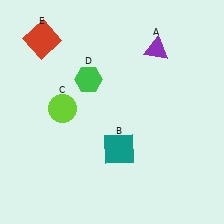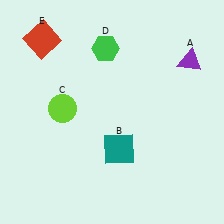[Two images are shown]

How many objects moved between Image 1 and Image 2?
2 objects moved between the two images.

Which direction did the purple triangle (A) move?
The purple triangle (A) moved right.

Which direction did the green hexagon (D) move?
The green hexagon (D) moved up.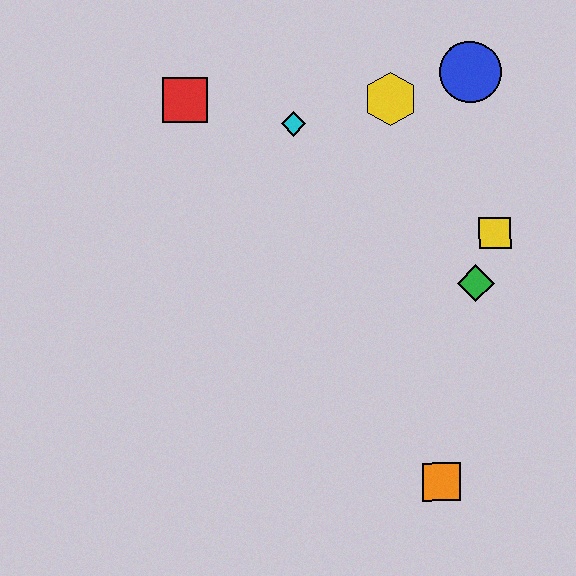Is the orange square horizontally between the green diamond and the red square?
Yes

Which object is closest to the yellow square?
The green diamond is closest to the yellow square.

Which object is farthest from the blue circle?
The orange square is farthest from the blue circle.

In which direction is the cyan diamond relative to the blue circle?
The cyan diamond is to the left of the blue circle.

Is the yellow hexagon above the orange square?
Yes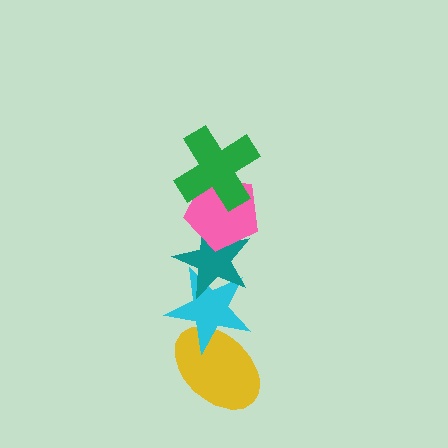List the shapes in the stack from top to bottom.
From top to bottom: the green cross, the pink pentagon, the teal star, the cyan star, the yellow ellipse.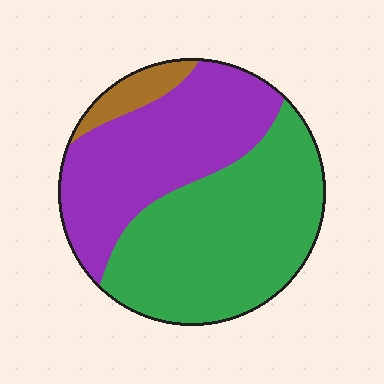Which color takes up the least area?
Brown, at roughly 5%.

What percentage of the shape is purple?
Purple takes up about two fifths (2/5) of the shape.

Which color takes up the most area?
Green, at roughly 50%.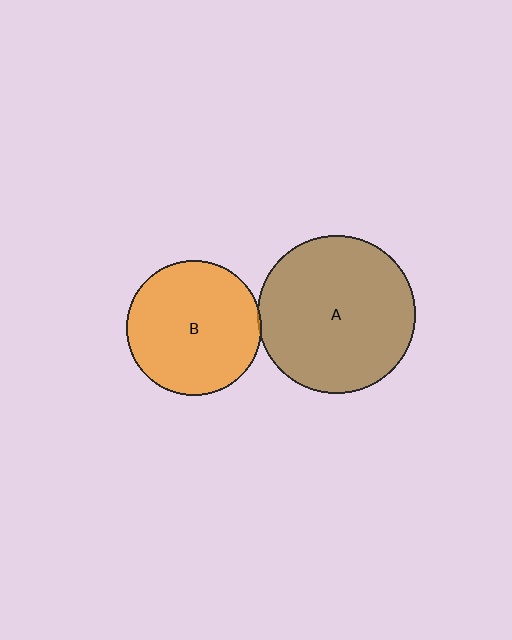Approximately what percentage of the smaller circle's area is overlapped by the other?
Approximately 5%.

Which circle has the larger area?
Circle A (brown).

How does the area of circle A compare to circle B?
Approximately 1.4 times.